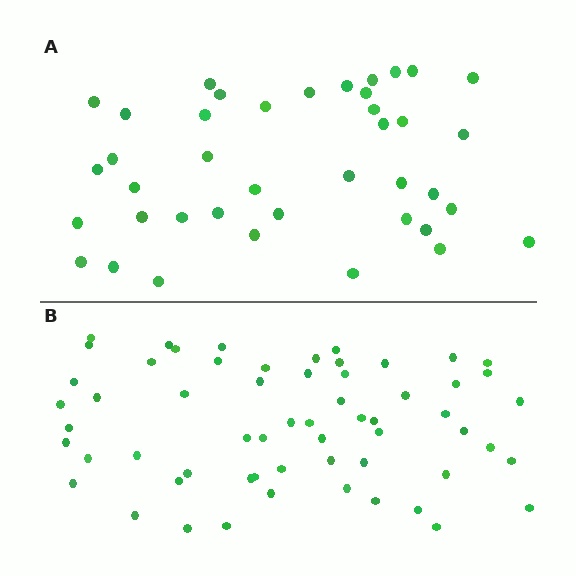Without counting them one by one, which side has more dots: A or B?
Region B (the bottom region) has more dots.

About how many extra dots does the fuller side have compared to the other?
Region B has approximately 20 more dots than region A.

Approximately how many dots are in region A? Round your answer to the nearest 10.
About 40 dots.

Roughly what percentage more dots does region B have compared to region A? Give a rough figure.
About 50% more.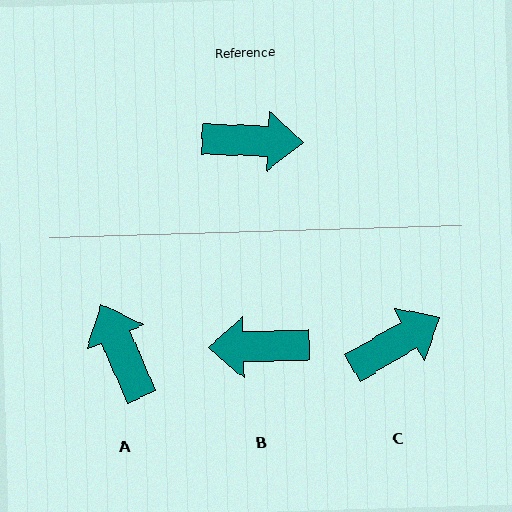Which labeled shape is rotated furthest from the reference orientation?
B, about 176 degrees away.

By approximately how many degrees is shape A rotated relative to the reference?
Approximately 116 degrees counter-clockwise.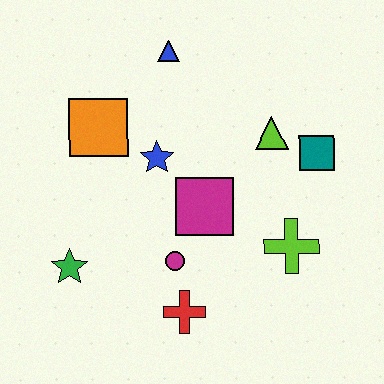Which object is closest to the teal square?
The lime triangle is closest to the teal square.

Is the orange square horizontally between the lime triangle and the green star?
Yes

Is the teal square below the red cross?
No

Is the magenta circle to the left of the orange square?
No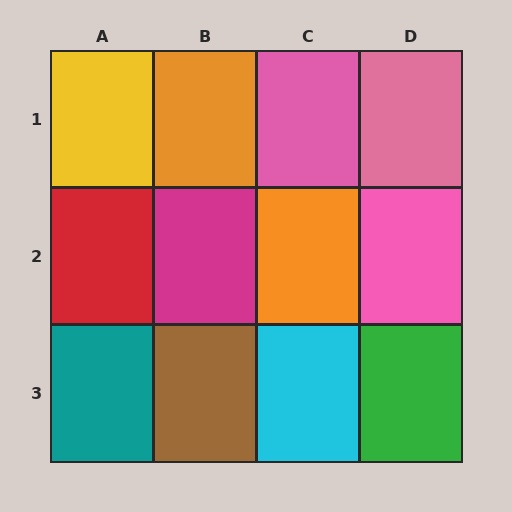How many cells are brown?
1 cell is brown.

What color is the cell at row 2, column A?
Red.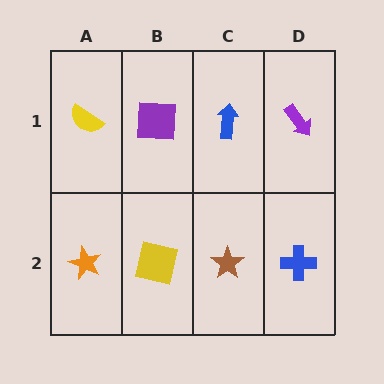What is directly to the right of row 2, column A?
A yellow square.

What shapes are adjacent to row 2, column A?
A yellow semicircle (row 1, column A), a yellow square (row 2, column B).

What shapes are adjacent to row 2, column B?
A purple square (row 1, column B), an orange star (row 2, column A), a brown star (row 2, column C).